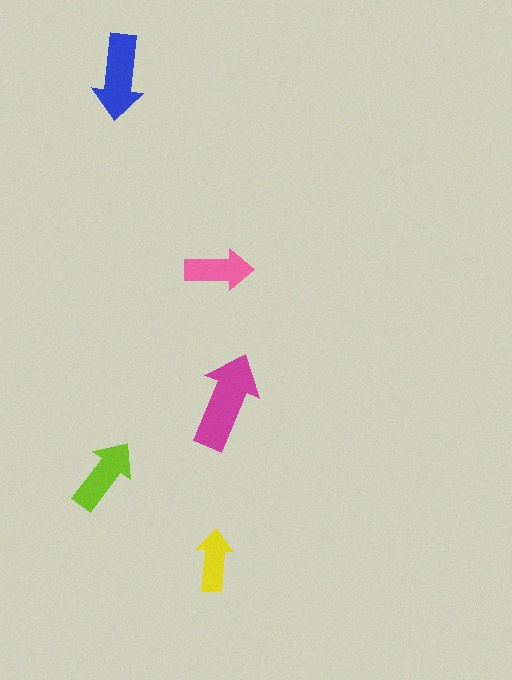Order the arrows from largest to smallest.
the magenta one, the blue one, the lime one, the pink one, the yellow one.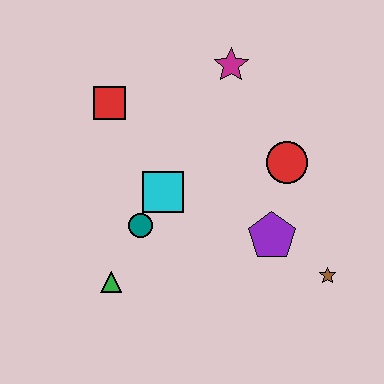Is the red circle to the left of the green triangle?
No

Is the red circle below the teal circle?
No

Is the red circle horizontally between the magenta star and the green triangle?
No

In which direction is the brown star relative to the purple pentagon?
The brown star is to the right of the purple pentagon.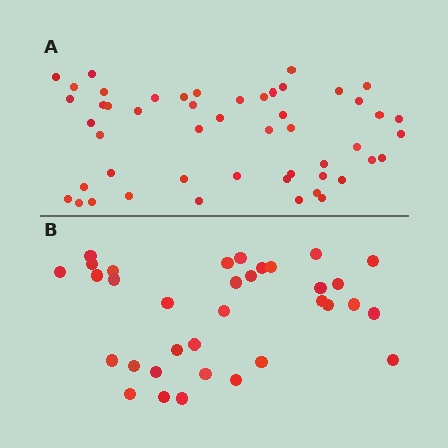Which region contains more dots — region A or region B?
Region A (the top region) has more dots.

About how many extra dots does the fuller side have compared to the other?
Region A has approximately 15 more dots than region B.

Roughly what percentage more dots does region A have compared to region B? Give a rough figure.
About 45% more.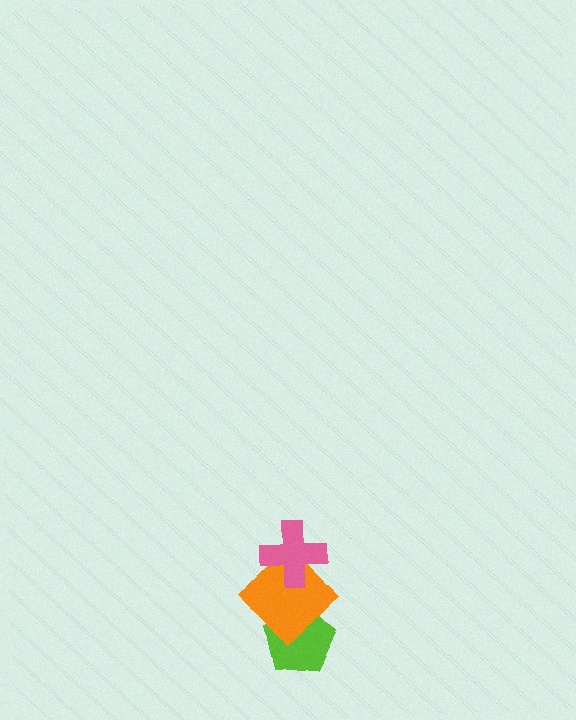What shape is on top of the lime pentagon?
The orange diamond is on top of the lime pentagon.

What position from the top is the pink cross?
The pink cross is 1st from the top.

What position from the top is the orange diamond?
The orange diamond is 2nd from the top.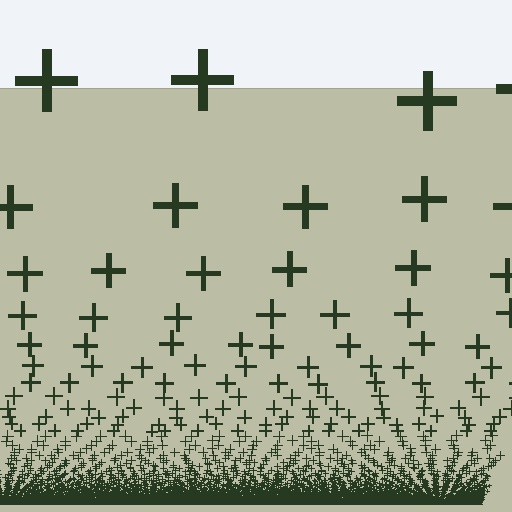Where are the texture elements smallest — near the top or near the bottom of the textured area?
Near the bottom.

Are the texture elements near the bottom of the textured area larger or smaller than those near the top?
Smaller. The gradient is inverted — elements near the bottom are smaller and denser.